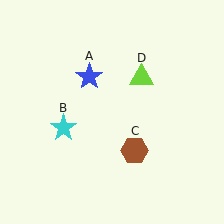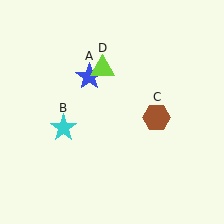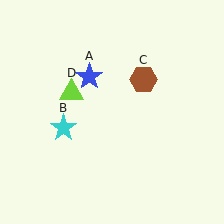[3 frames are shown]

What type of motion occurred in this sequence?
The brown hexagon (object C), lime triangle (object D) rotated counterclockwise around the center of the scene.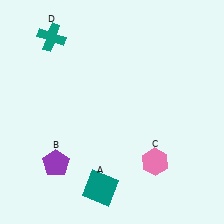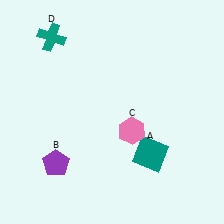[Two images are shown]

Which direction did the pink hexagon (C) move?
The pink hexagon (C) moved up.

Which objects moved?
The objects that moved are: the teal square (A), the pink hexagon (C).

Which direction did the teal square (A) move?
The teal square (A) moved right.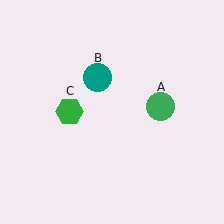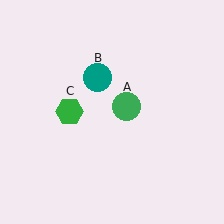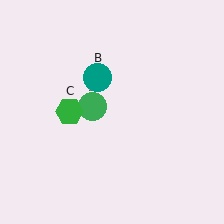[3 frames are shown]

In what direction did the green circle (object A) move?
The green circle (object A) moved left.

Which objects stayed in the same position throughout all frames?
Teal circle (object B) and green hexagon (object C) remained stationary.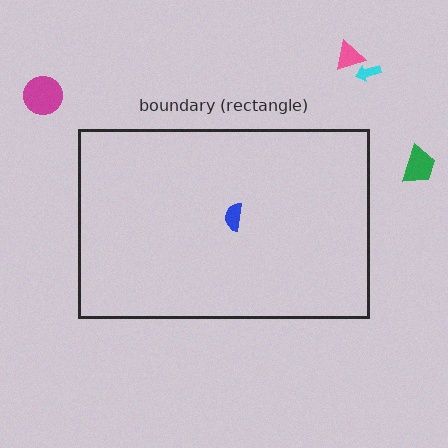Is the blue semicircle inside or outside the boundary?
Inside.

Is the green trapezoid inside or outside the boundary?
Outside.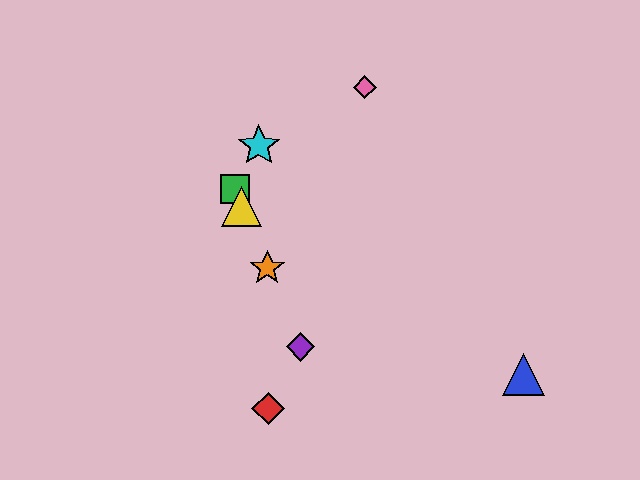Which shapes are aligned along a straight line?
The green square, the yellow triangle, the purple diamond, the orange star are aligned along a straight line.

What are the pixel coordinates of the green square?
The green square is at (235, 189).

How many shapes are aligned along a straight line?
4 shapes (the green square, the yellow triangle, the purple diamond, the orange star) are aligned along a straight line.